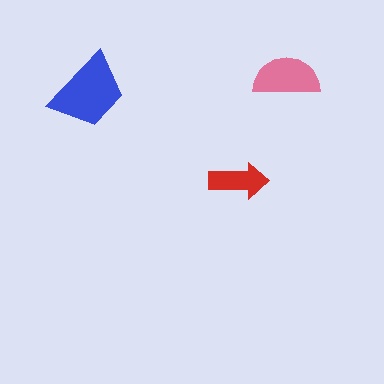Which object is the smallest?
The red arrow.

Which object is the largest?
The blue trapezoid.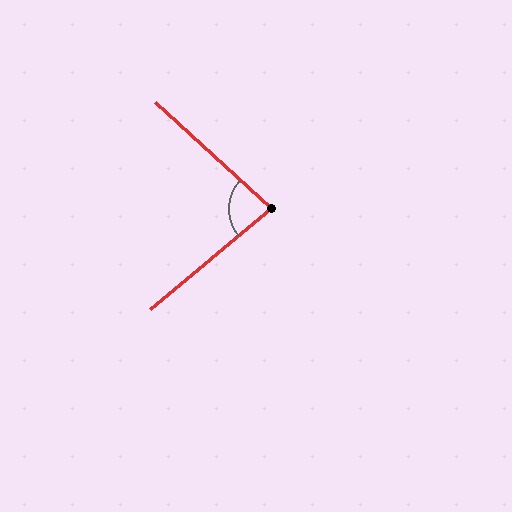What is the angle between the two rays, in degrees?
Approximately 83 degrees.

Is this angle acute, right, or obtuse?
It is acute.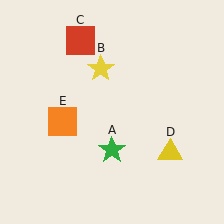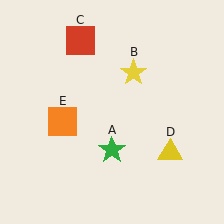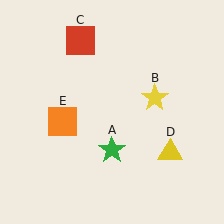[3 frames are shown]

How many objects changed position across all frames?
1 object changed position: yellow star (object B).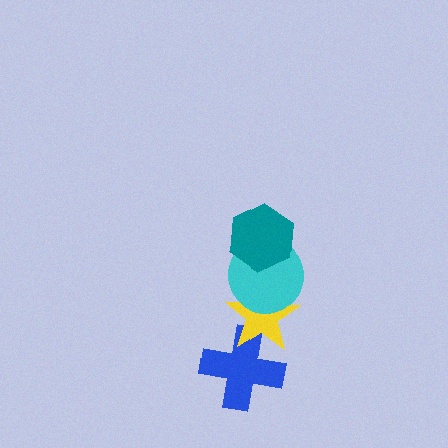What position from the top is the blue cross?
The blue cross is 4th from the top.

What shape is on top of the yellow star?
The cyan circle is on top of the yellow star.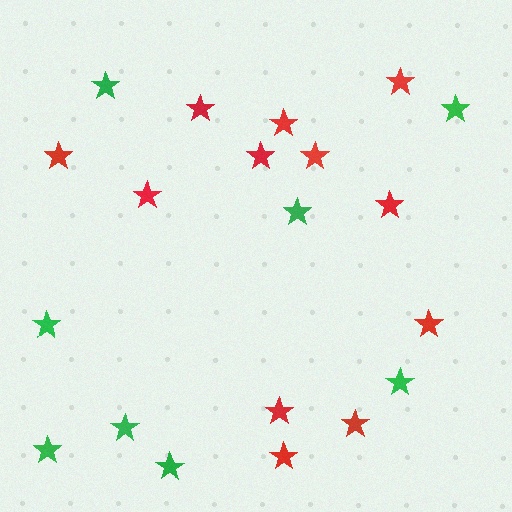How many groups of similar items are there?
There are 2 groups: one group of red stars (12) and one group of green stars (8).